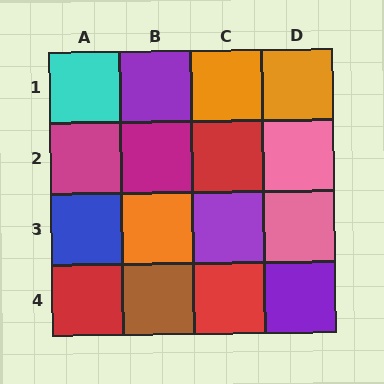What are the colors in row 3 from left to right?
Blue, orange, purple, pink.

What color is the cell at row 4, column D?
Purple.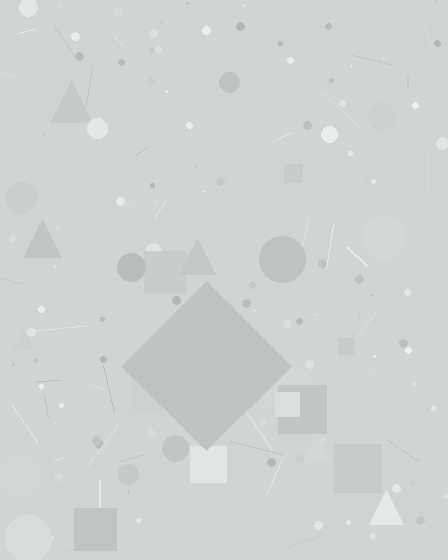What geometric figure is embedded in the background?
A diamond is embedded in the background.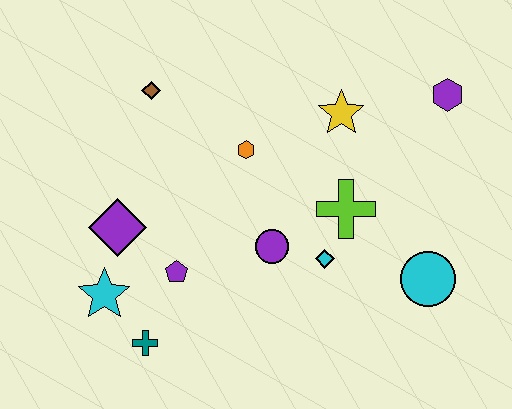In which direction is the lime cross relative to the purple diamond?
The lime cross is to the right of the purple diamond.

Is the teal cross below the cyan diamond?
Yes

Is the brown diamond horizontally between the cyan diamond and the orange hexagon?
No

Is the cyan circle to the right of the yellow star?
Yes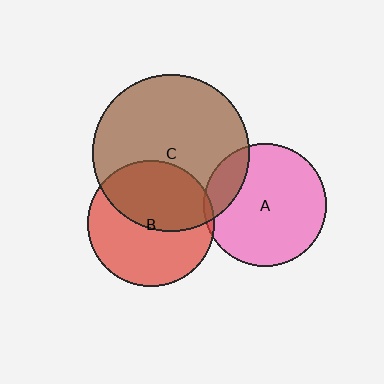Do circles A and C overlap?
Yes.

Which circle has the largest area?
Circle C (brown).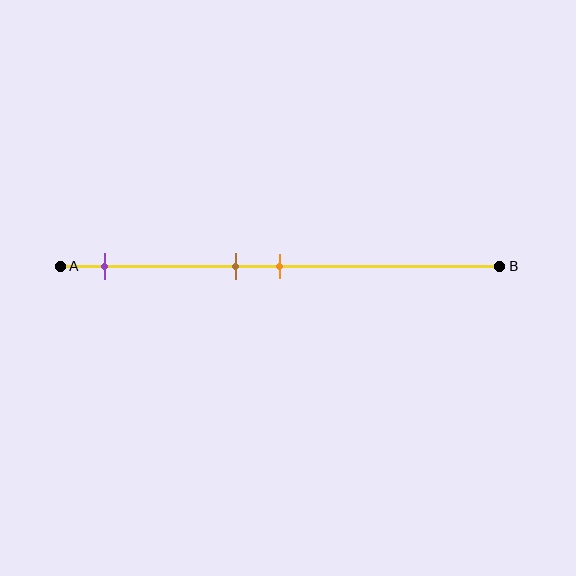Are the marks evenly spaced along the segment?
No, the marks are not evenly spaced.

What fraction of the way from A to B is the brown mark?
The brown mark is approximately 40% (0.4) of the way from A to B.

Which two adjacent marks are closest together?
The brown and orange marks are the closest adjacent pair.